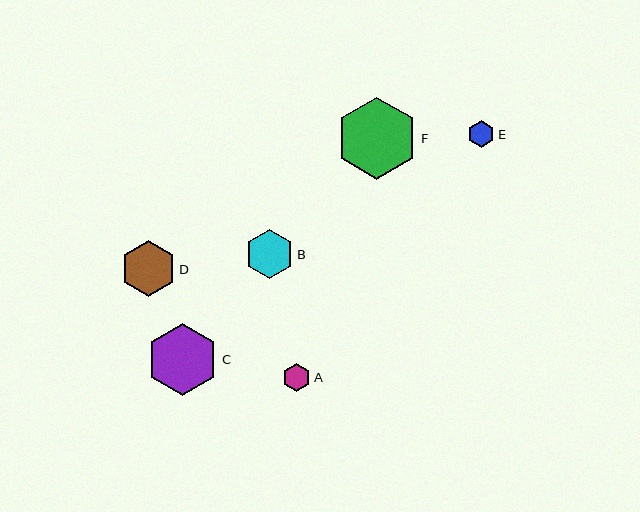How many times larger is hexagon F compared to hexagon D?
Hexagon F is approximately 1.5 times the size of hexagon D.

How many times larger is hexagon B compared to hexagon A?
Hexagon B is approximately 1.8 times the size of hexagon A.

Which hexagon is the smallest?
Hexagon E is the smallest with a size of approximately 27 pixels.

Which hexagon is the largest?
Hexagon F is the largest with a size of approximately 82 pixels.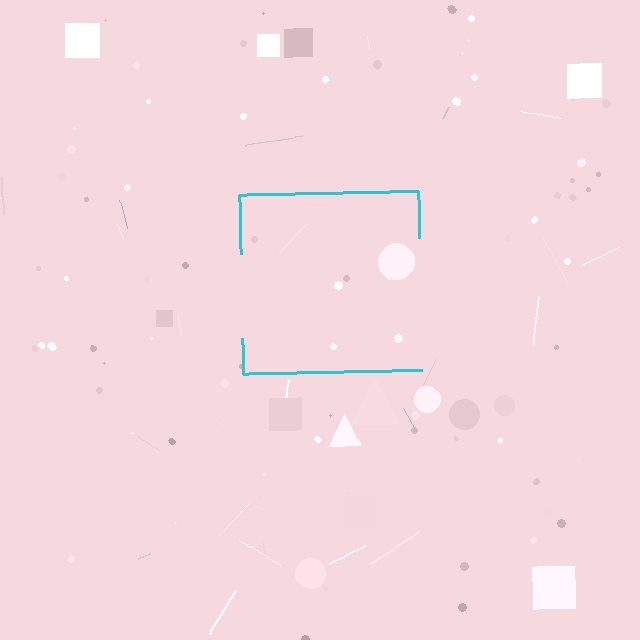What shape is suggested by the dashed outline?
The dashed outline suggests a square.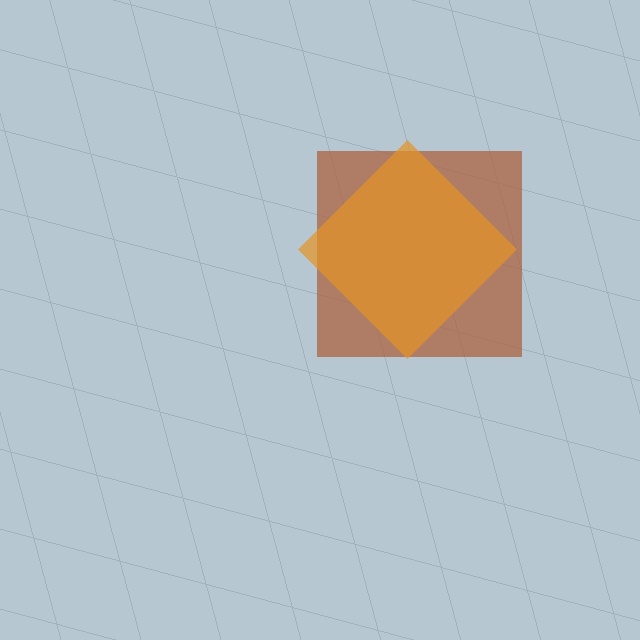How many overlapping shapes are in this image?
There are 2 overlapping shapes in the image.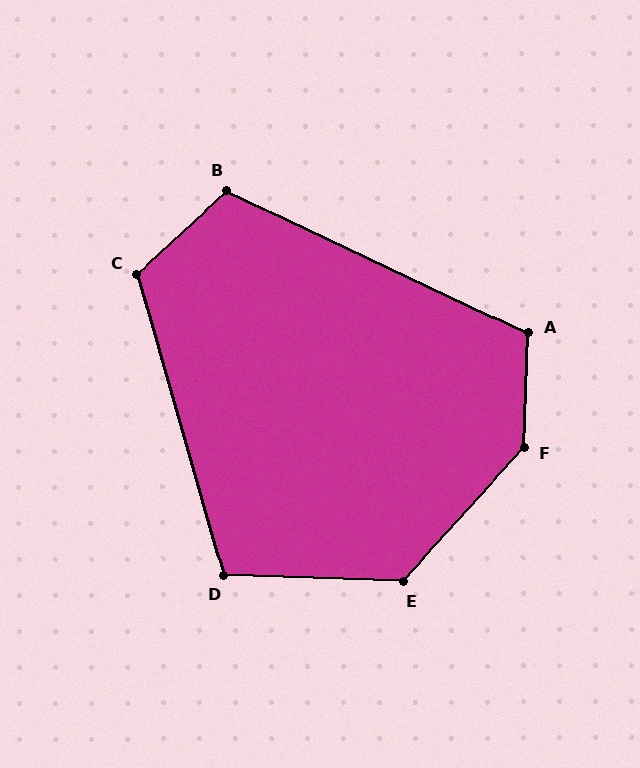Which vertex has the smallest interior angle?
D, at approximately 108 degrees.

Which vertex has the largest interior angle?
F, at approximately 140 degrees.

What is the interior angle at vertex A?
Approximately 113 degrees (obtuse).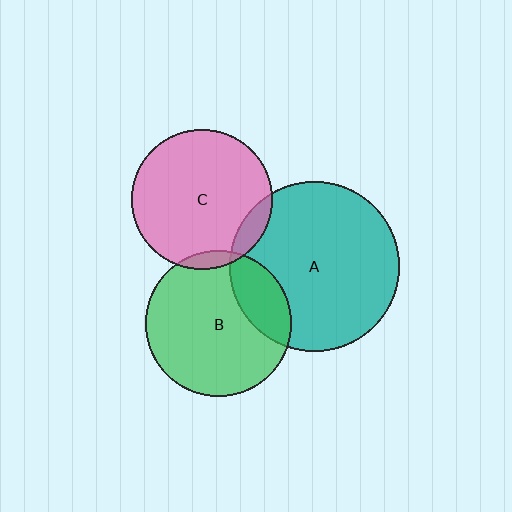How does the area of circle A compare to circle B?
Approximately 1.4 times.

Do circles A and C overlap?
Yes.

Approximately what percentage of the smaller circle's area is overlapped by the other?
Approximately 10%.